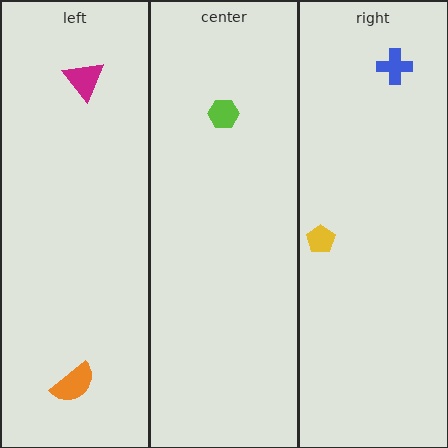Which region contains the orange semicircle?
The left region.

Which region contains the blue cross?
The right region.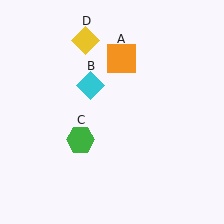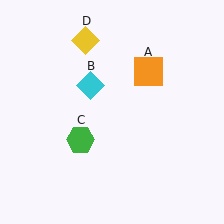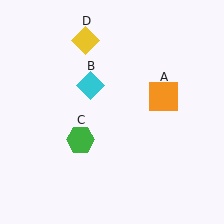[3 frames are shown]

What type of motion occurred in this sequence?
The orange square (object A) rotated clockwise around the center of the scene.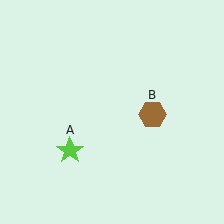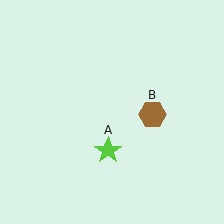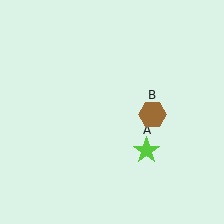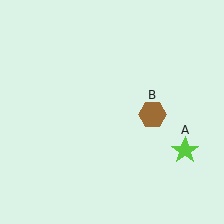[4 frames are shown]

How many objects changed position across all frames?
1 object changed position: lime star (object A).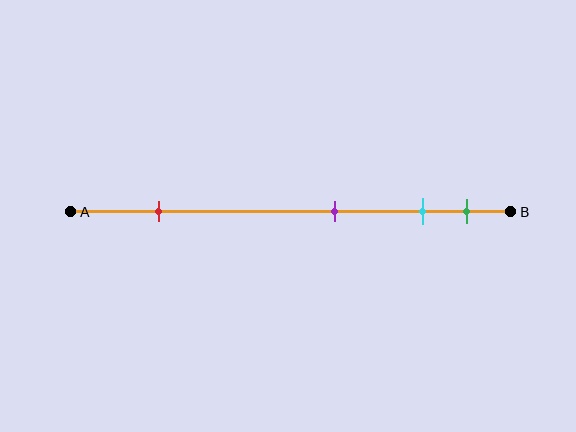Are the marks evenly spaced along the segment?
No, the marks are not evenly spaced.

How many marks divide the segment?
There are 4 marks dividing the segment.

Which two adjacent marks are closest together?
The cyan and green marks are the closest adjacent pair.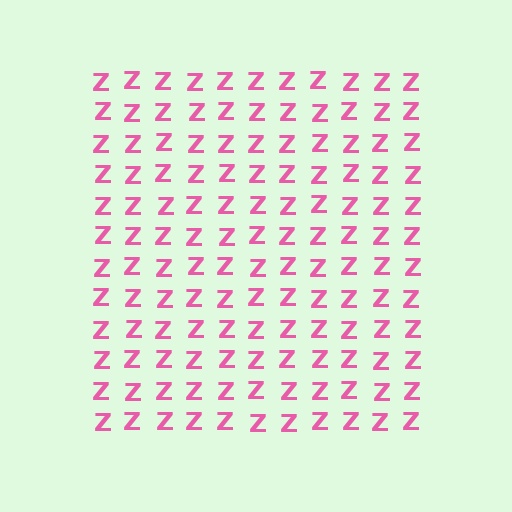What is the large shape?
The large shape is a square.